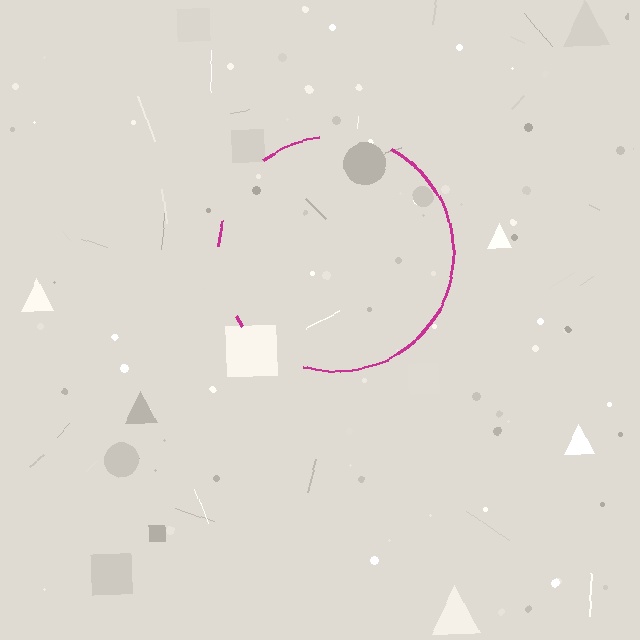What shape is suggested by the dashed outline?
The dashed outline suggests a circle.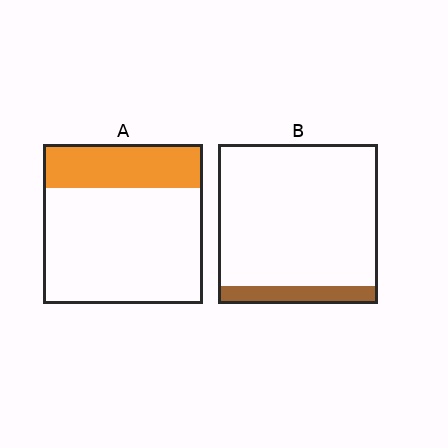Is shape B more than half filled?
No.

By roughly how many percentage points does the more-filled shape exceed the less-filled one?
By roughly 15 percentage points (A over B).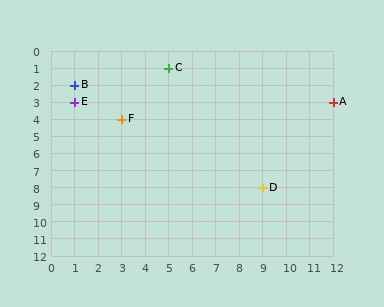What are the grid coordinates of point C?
Point C is at grid coordinates (5, 1).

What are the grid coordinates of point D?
Point D is at grid coordinates (9, 8).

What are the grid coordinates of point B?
Point B is at grid coordinates (1, 2).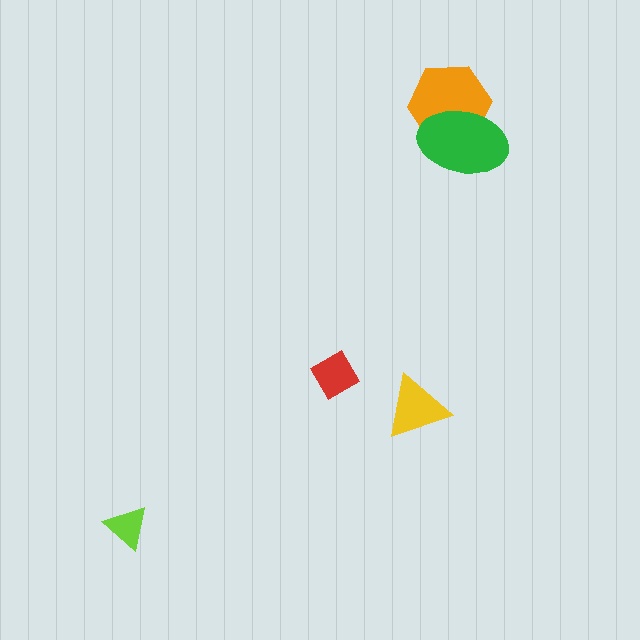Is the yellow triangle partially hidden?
No, no other shape covers it.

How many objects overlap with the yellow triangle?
0 objects overlap with the yellow triangle.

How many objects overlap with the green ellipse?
1 object overlaps with the green ellipse.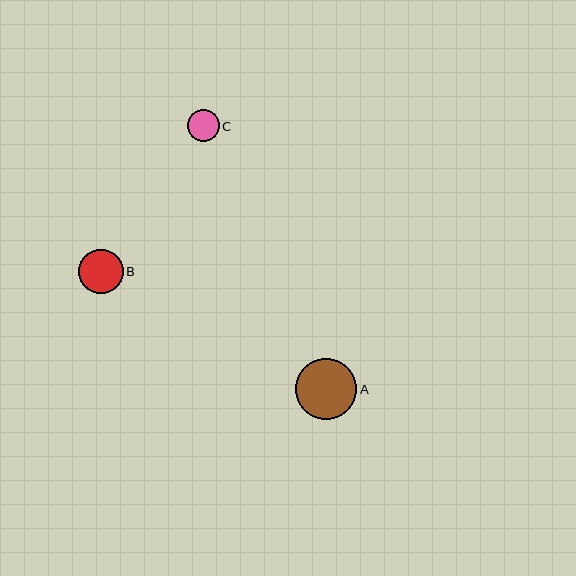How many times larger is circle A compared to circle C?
Circle A is approximately 1.9 times the size of circle C.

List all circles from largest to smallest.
From largest to smallest: A, B, C.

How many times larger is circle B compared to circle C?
Circle B is approximately 1.4 times the size of circle C.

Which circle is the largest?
Circle A is the largest with a size of approximately 62 pixels.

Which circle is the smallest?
Circle C is the smallest with a size of approximately 32 pixels.